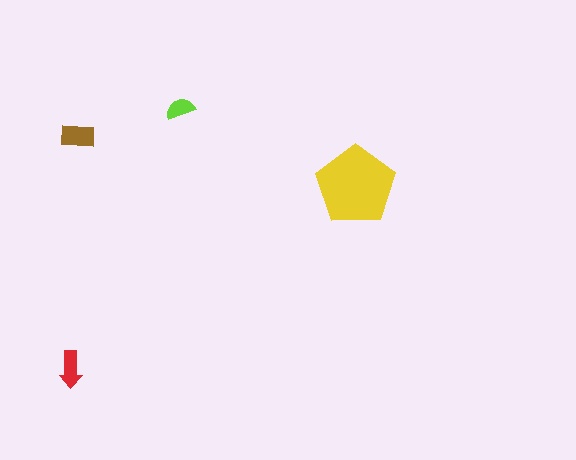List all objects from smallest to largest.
The lime semicircle, the red arrow, the brown rectangle, the yellow pentagon.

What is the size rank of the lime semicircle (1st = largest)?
4th.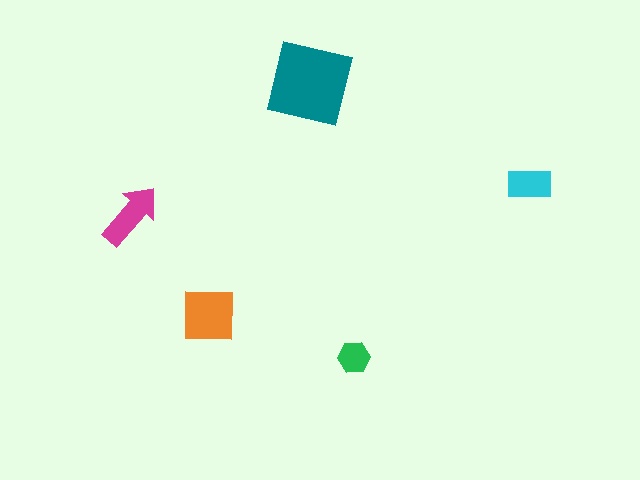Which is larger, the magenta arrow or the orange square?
The orange square.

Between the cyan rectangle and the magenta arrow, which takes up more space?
The magenta arrow.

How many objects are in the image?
There are 5 objects in the image.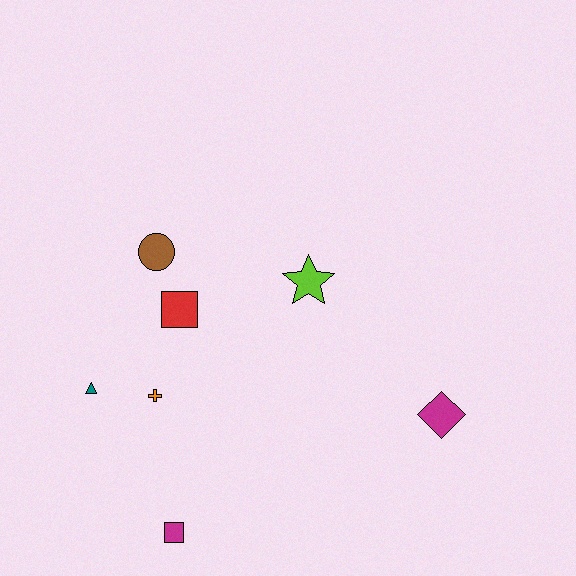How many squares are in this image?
There are 2 squares.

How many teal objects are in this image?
There is 1 teal object.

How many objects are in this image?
There are 7 objects.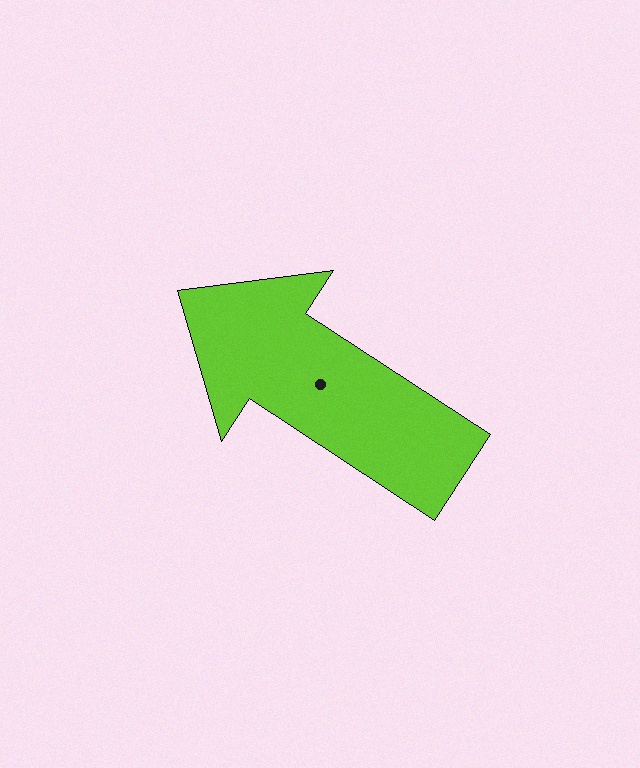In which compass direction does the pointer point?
Northwest.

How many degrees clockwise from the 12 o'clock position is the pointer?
Approximately 303 degrees.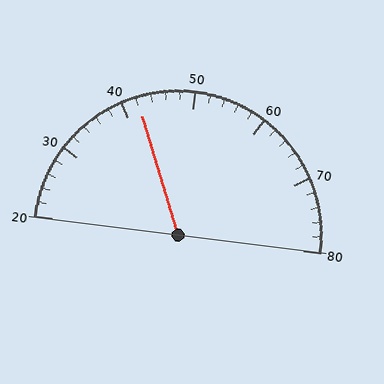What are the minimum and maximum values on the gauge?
The gauge ranges from 20 to 80.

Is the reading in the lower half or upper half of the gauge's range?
The reading is in the lower half of the range (20 to 80).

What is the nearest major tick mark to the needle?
The nearest major tick mark is 40.